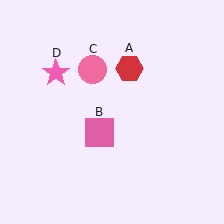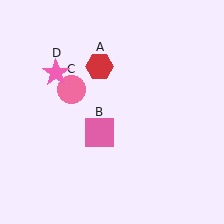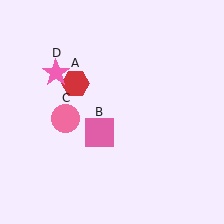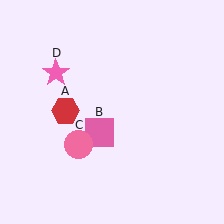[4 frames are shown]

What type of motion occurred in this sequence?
The red hexagon (object A), pink circle (object C) rotated counterclockwise around the center of the scene.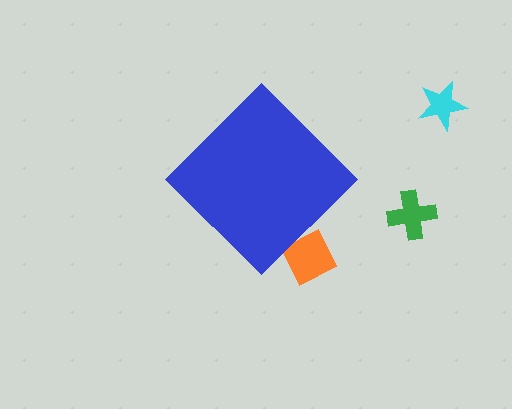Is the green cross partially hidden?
No, the green cross is fully visible.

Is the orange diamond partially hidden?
Yes, the orange diamond is partially hidden behind the blue diamond.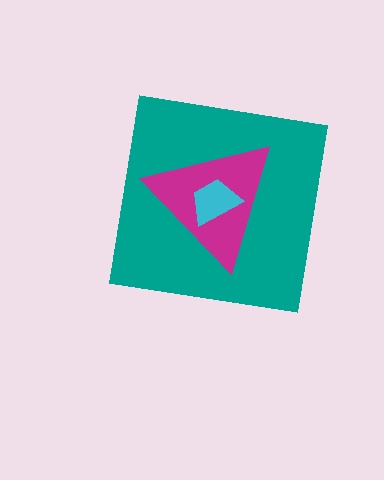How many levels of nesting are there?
3.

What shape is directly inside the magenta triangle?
The cyan trapezoid.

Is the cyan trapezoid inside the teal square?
Yes.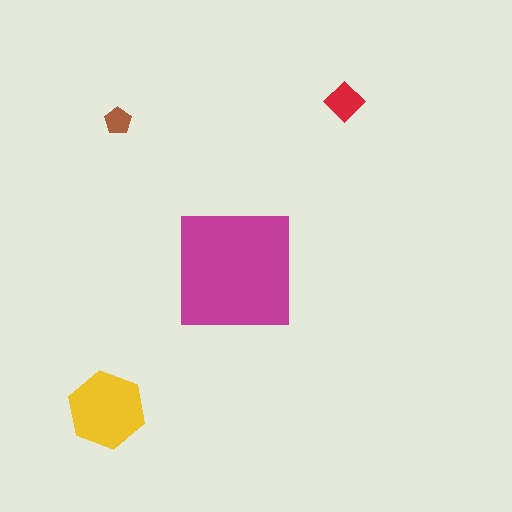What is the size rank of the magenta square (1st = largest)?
1st.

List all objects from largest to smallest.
The magenta square, the yellow hexagon, the red diamond, the brown pentagon.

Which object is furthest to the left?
The yellow hexagon is leftmost.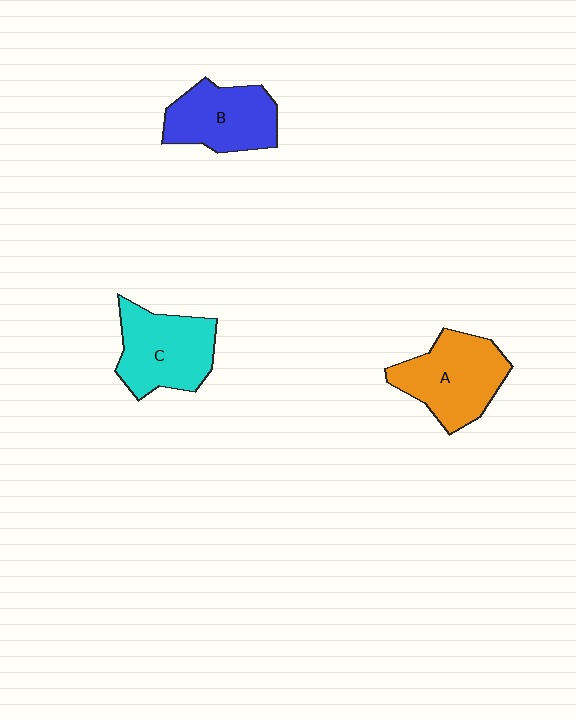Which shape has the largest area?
Shape A (orange).